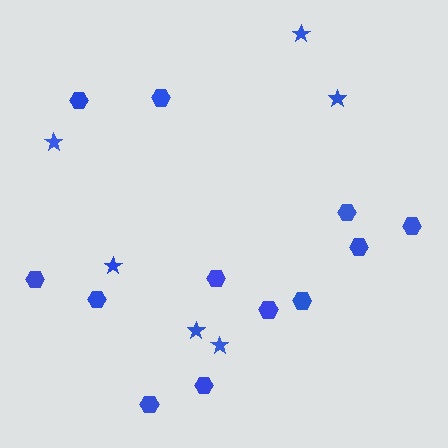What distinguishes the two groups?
There are 2 groups: one group of stars (6) and one group of hexagons (12).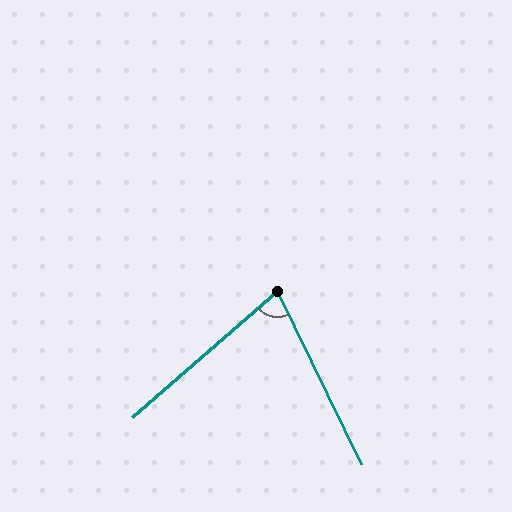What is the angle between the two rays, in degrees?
Approximately 75 degrees.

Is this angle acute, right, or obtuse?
It is acute.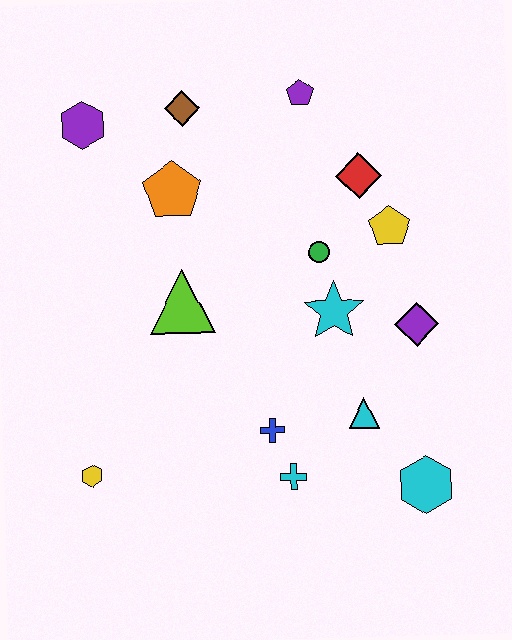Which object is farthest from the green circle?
The yellow hexagon is farthest from the green circle.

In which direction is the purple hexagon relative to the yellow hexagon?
The purple hexagon is above the yellow hexagon.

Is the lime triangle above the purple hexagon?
No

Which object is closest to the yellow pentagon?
The red diamond is closest to the yellow pentagon.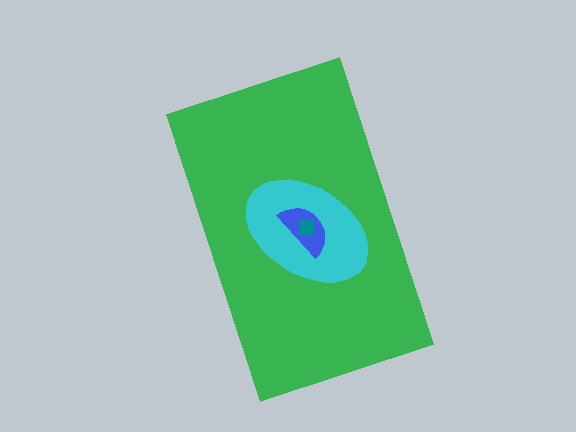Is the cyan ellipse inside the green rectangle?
Yes.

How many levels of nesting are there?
4.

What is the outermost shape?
The green rectangle.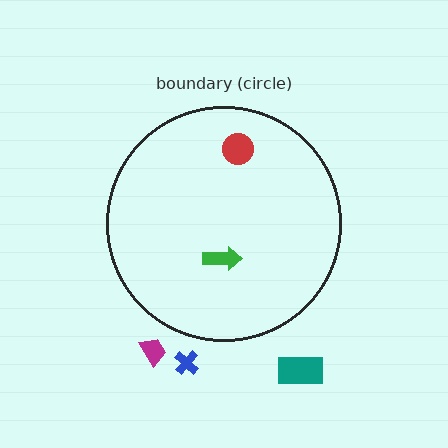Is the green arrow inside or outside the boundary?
Inside.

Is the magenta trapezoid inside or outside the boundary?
Outside.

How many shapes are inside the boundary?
2 inside, 3 outside.